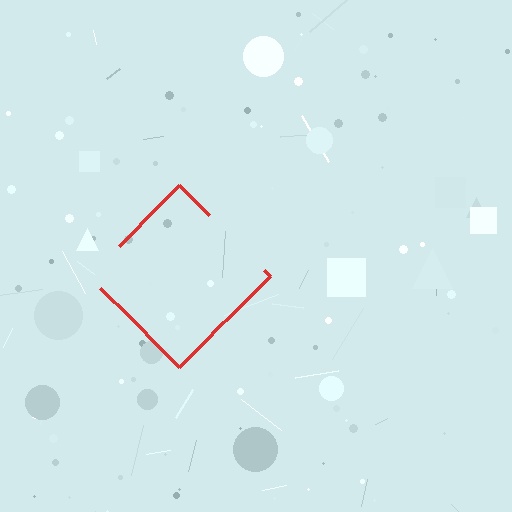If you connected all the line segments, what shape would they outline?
They would outline a diamond.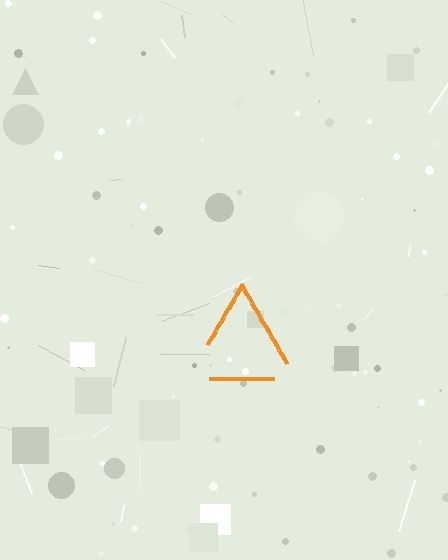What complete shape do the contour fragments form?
The contour fragments form a triangle.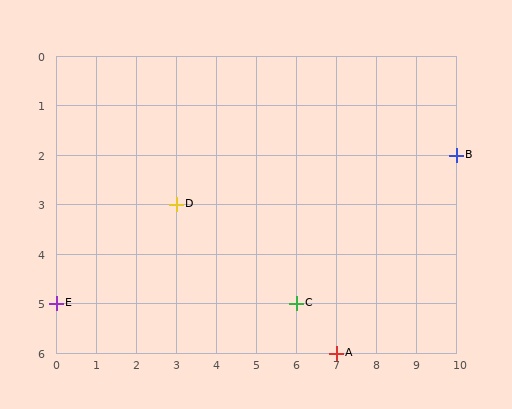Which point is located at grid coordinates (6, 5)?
Point C is at (6, 5).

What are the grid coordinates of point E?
Point E is at grid coordinates (0, 5).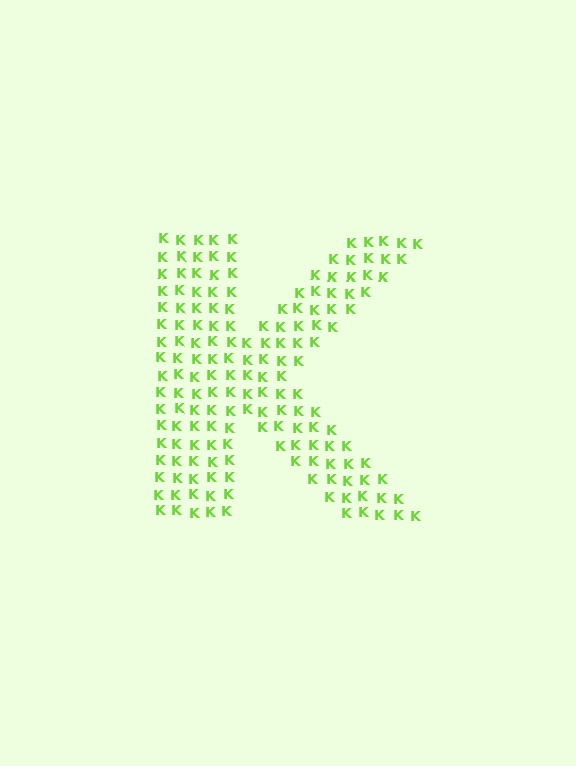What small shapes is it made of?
It is made of small letter K's.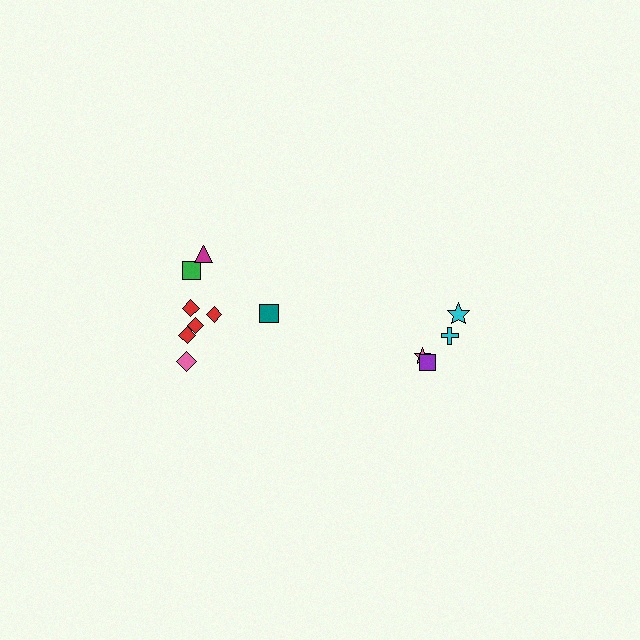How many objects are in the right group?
There are 4 objects.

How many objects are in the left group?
There are 8 objects.